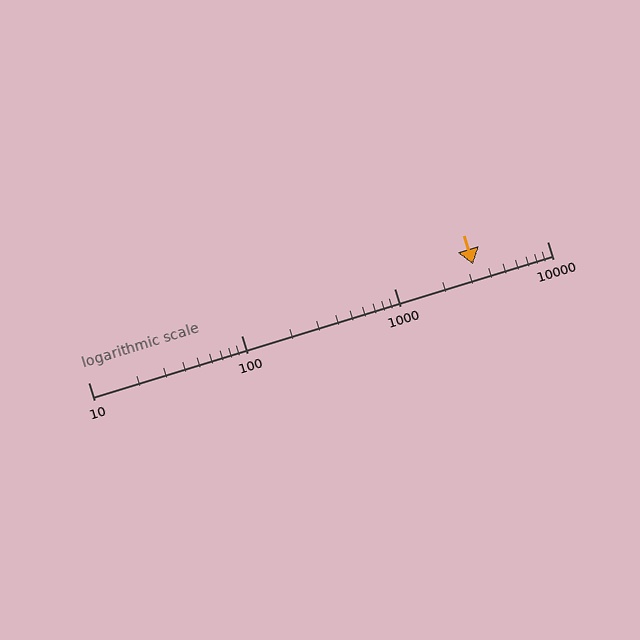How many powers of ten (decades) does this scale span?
The scale spans 3 decades, from 10 to 10000.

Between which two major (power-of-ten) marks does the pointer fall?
The pointer is between 1000 and 10000.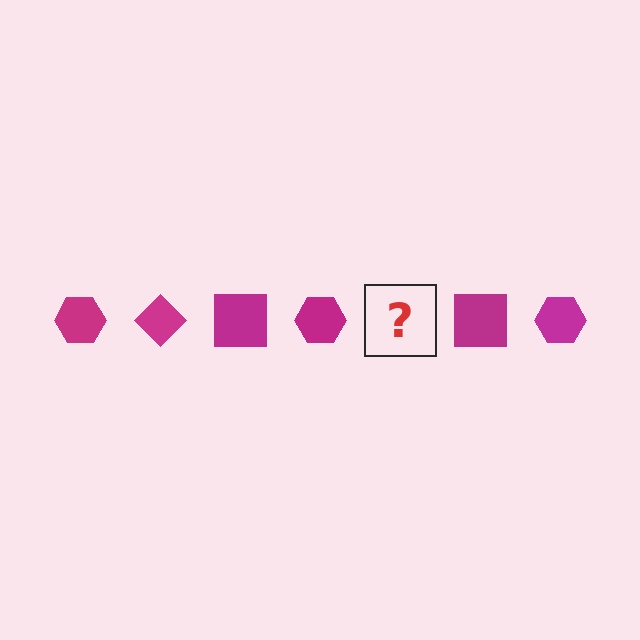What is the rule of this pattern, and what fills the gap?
The rule is that the pattern cycles through hexagon, diamond, square shapes in magenta. The gap should be filled with a magenta diamond.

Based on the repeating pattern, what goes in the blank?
The blank should be a magenta diamond.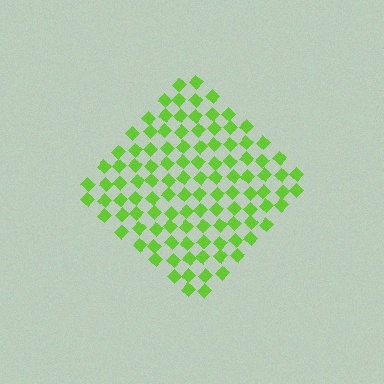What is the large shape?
The large shape is a diamond.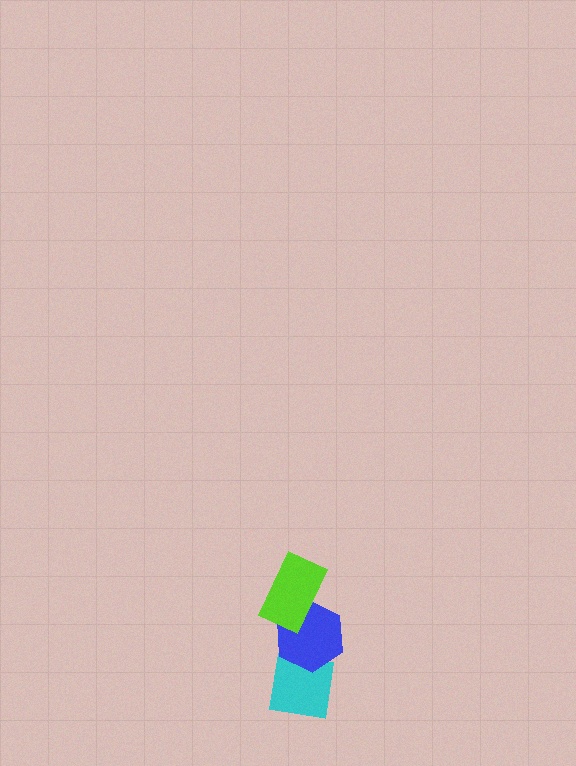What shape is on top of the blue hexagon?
The lime rectangle is on top of the blue hexagon.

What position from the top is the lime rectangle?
The lime rectangle is 1st from the top.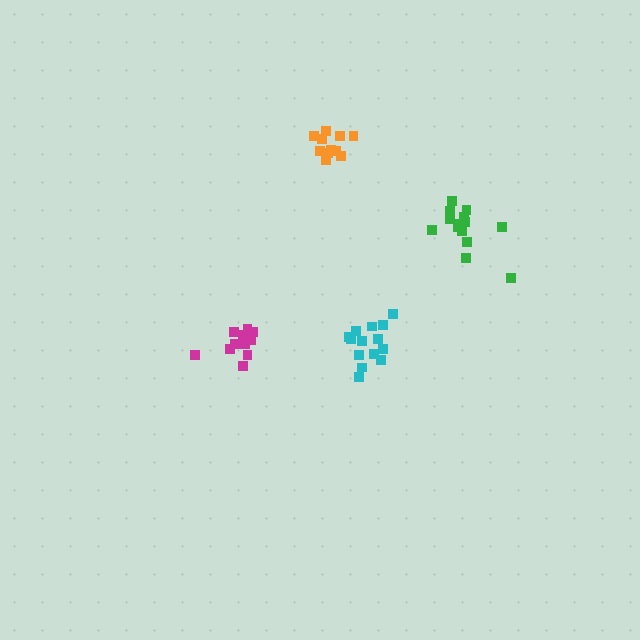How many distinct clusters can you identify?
There are 4 distinct clusters.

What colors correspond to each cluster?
The clusters are colored: orange, cyan, magenta, green.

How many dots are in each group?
Group 1: 11 dots, Group 2: 14 dots, Group 3: 11 dots, Group 4: 14 dots (50 total).